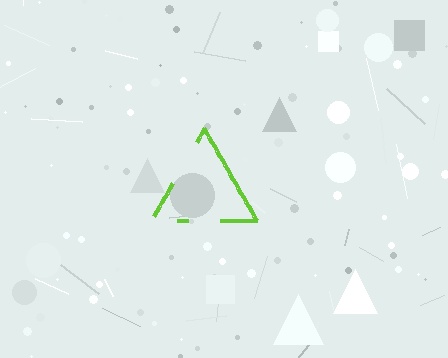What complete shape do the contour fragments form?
The contour fragments form a triangle.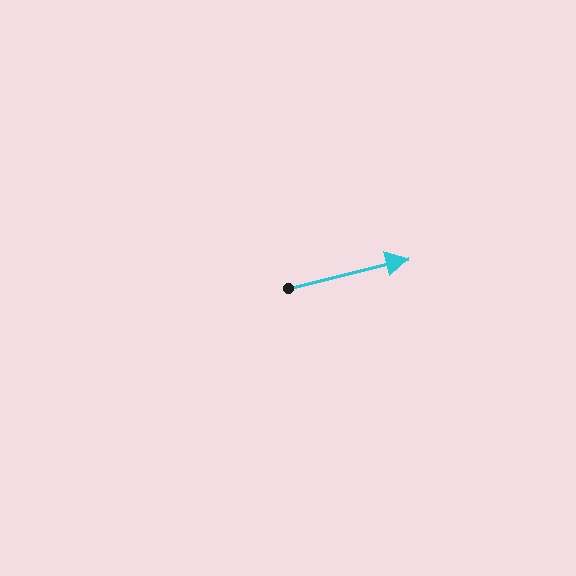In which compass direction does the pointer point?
East.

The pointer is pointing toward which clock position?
Roughly 3 o'clock.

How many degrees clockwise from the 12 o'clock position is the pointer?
Approximately 76 degrees.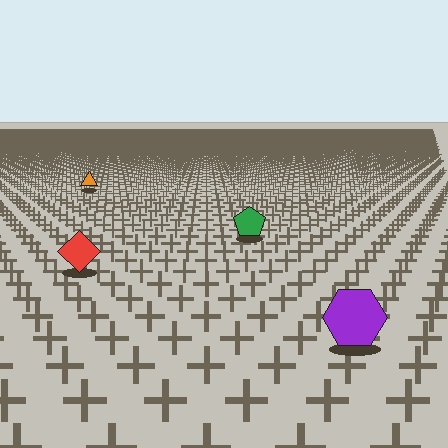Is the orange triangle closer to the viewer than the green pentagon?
No. The green pentagon is closer — you can tell from the texture gradient: the ground texture is coarser near it.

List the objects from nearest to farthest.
From nearest to farthest: the purple hexagon, the red diamond, the green pentagon, the orange triangle.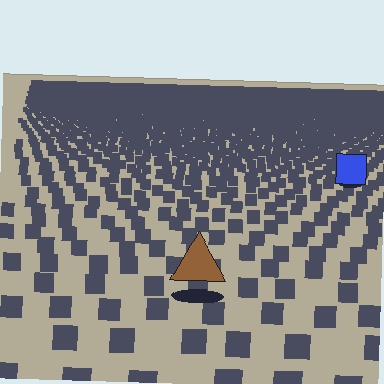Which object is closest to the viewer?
The brown triangle is closest. The texture marks near it are larger and more spread out.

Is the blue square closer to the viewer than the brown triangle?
No. The brown triangle is closer — you can tell from the texture gradient: the ground texture is coarser near it.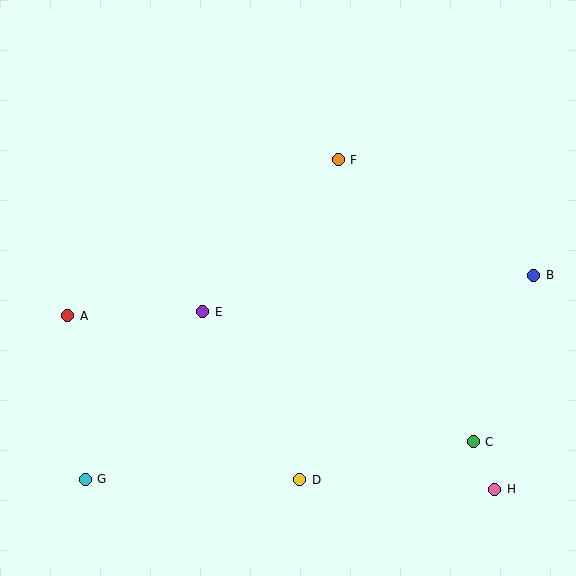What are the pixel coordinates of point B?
Point B is at (534, 275).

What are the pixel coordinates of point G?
Point G is at (85, 479).